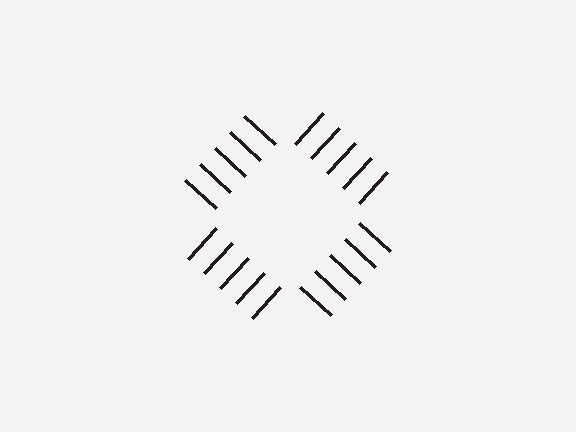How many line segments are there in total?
20 — 5 along each of the 4 edges.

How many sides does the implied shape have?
4 sides — the line-ends trace a square.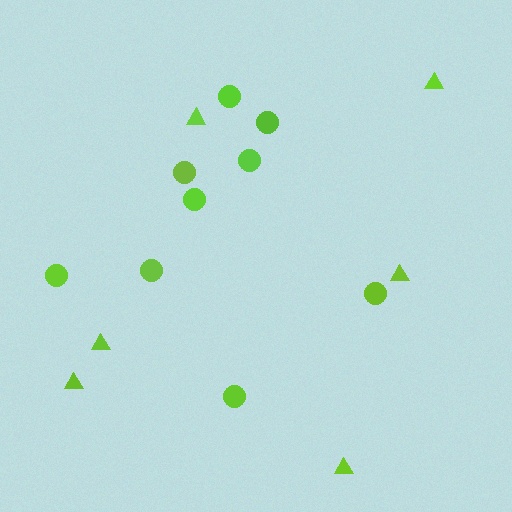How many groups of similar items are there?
There are 2 groups: one group of triangles (6) and one group of circles (9).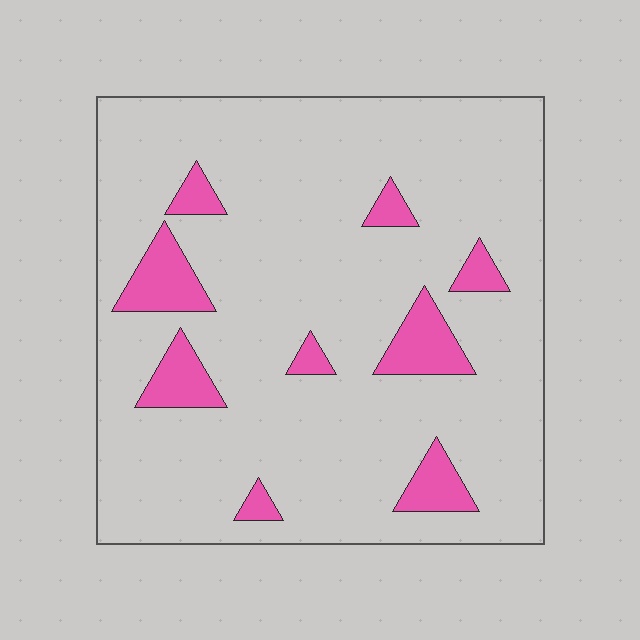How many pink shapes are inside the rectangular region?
9.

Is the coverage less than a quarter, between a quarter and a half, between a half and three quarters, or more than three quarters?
Less than a quarter.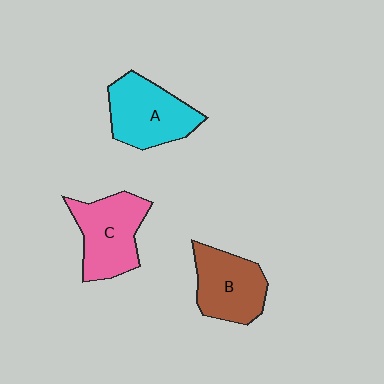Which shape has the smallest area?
Shape B (brown).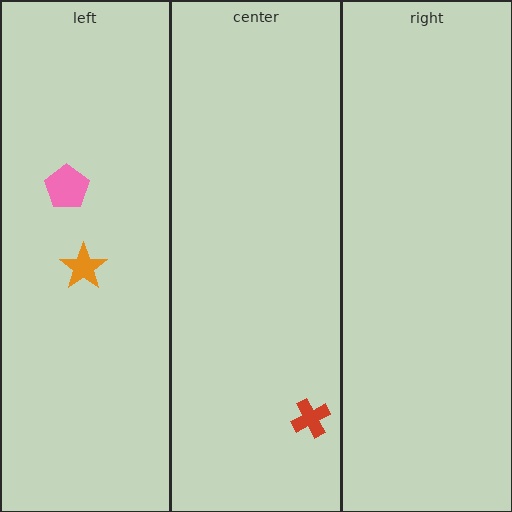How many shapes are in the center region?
1.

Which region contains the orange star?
The left region.